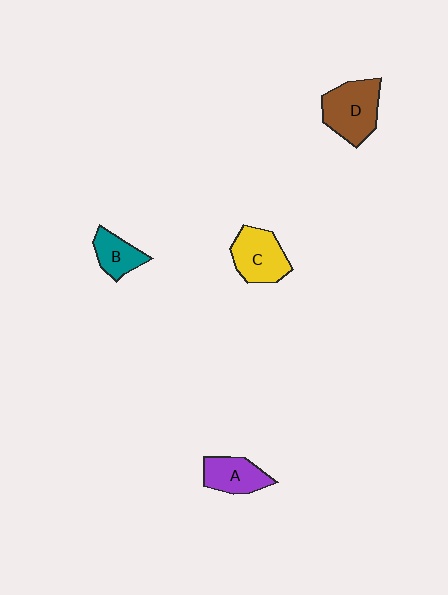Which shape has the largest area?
Shape D (brown).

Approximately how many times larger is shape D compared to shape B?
Approximately 1.7 times.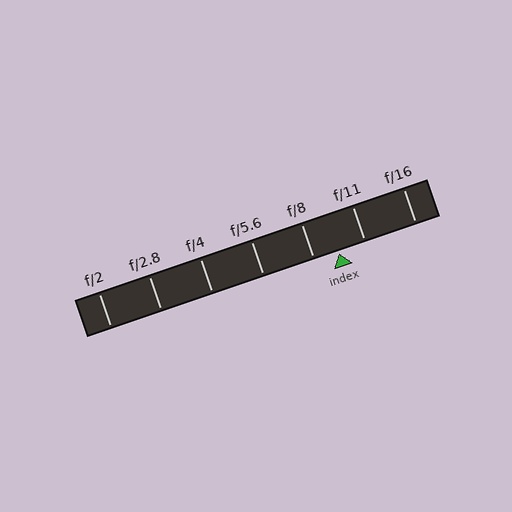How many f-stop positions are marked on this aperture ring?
There are 7 f-stop positions marked.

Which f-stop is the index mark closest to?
The index mark is closest to f/8.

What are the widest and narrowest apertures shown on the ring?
The widest aperture shown is f/2 and the narrowest is f/16.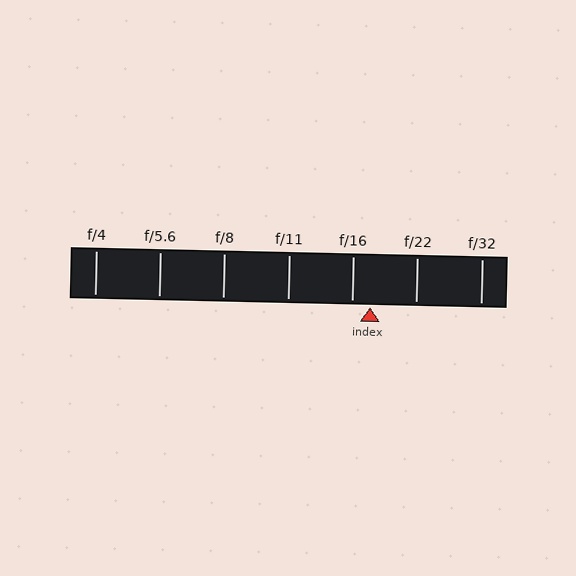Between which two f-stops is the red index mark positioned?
The index mark is between f/16 and f/22.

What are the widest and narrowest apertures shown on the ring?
The widest aperture shown is f/4 and the narrowest is f/32.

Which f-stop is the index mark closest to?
The index mark is closest to f/16.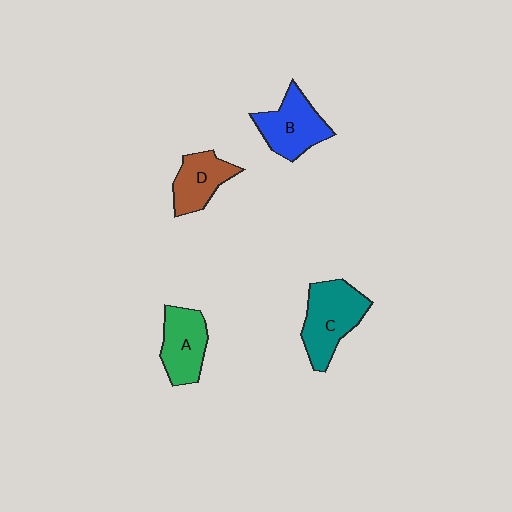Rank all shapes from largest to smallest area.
From largest to smallest: C (teal), B (blue), A (green), D (brown).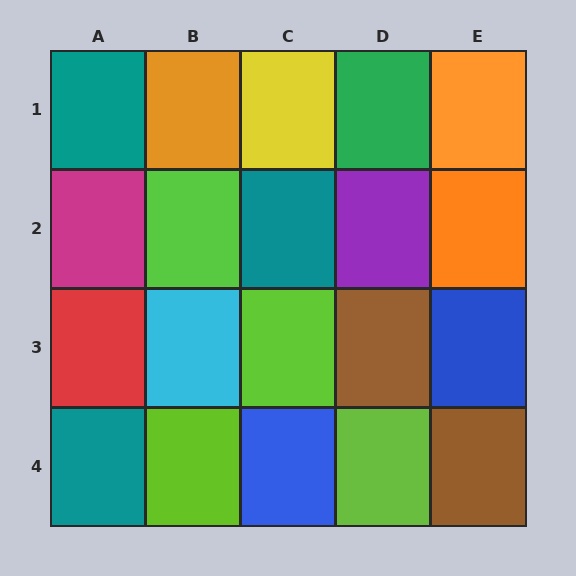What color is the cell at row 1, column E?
Orange.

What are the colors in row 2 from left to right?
Magenta, lime, teal, purple, orange.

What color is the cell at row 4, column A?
Teal.